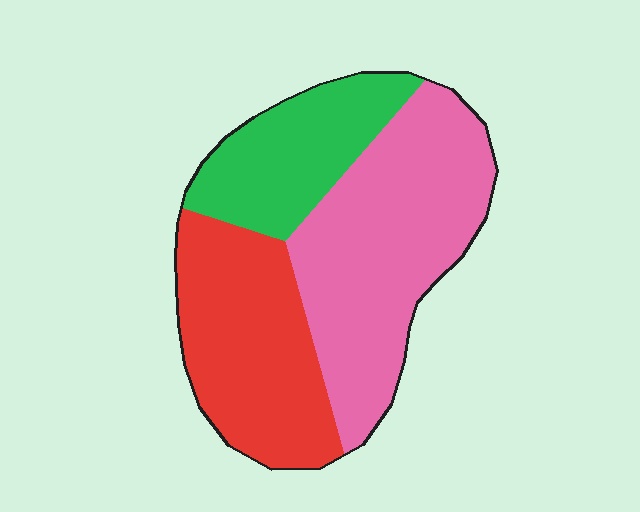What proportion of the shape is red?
Red takes up about one third (1/3) of the shape.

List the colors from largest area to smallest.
From largest to smallest: pink, red, green.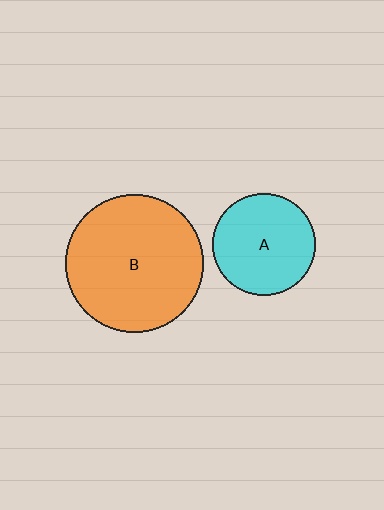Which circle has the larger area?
Circle B (orange).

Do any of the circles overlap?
No, none of the circles overlap.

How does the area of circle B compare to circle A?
Approximately 1.8 times.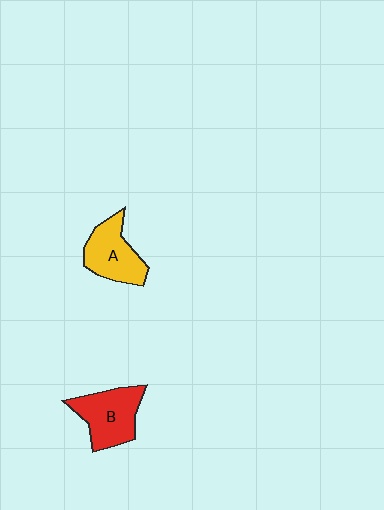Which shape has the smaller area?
Shape A (yellow).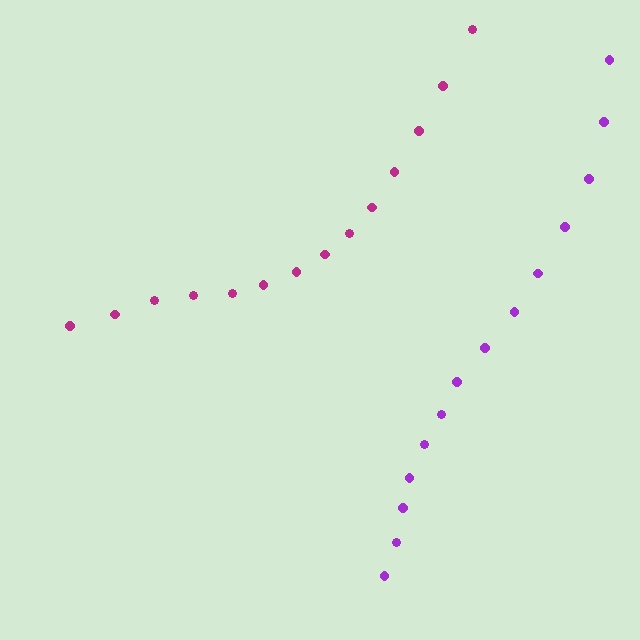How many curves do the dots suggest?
There are 2 distinct paths.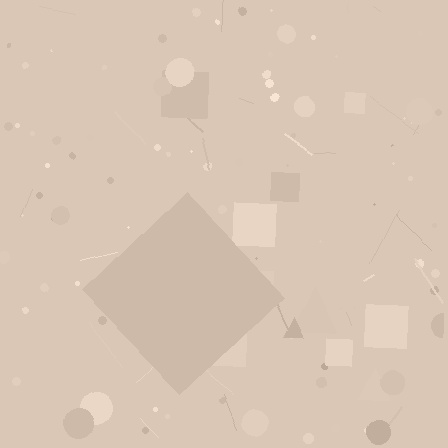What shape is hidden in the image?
A diamond is hidden in the image.